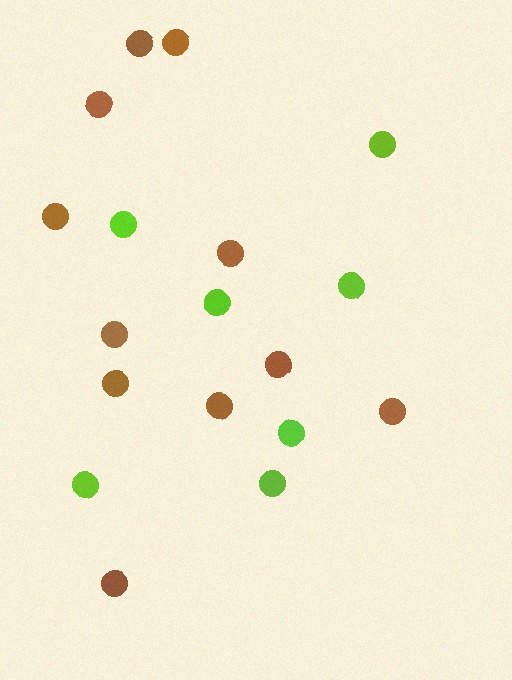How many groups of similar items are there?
There are 2 groups: one group of brown circles (11) and one group of lime circles (7).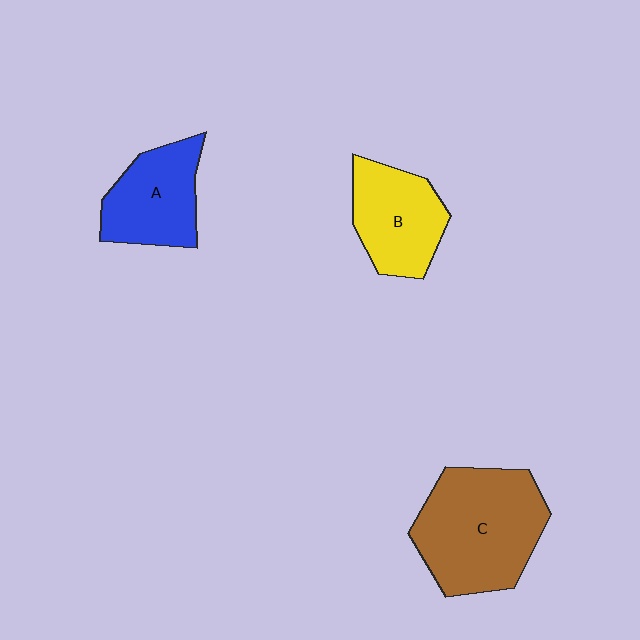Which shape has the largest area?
Shape C (brown).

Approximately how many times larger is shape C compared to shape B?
Approximately 1.6 times.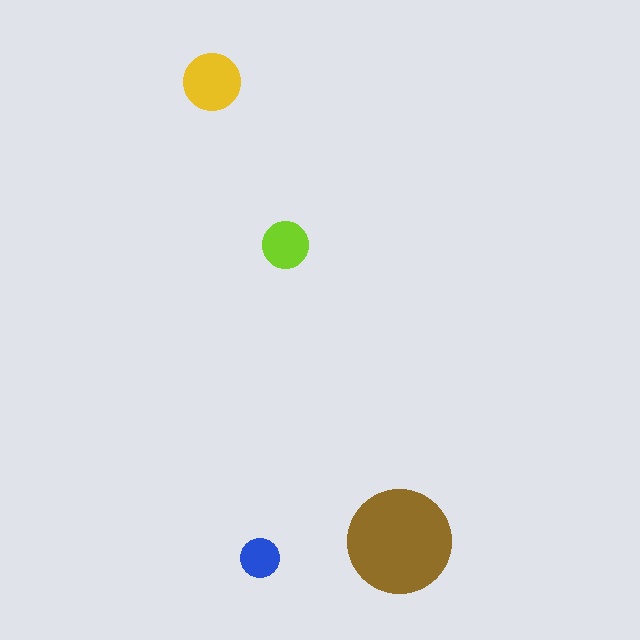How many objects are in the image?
There are 4 objects in the image.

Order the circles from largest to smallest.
the brown one, the yellow one, the lime one, the blue one.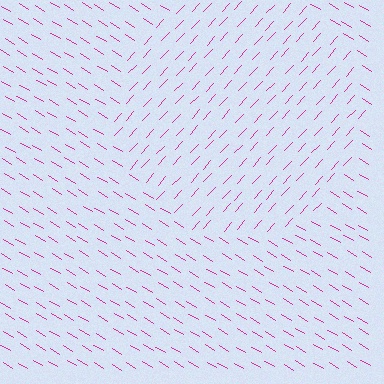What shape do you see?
I see a circle.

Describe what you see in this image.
The image is filled with small magenta line segments. A circle region in the image has lines oriented differently from the surrounding lines, creating a visible texture boundary.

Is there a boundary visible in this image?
Yes, there is a texture boundary formed by a change in line orientation.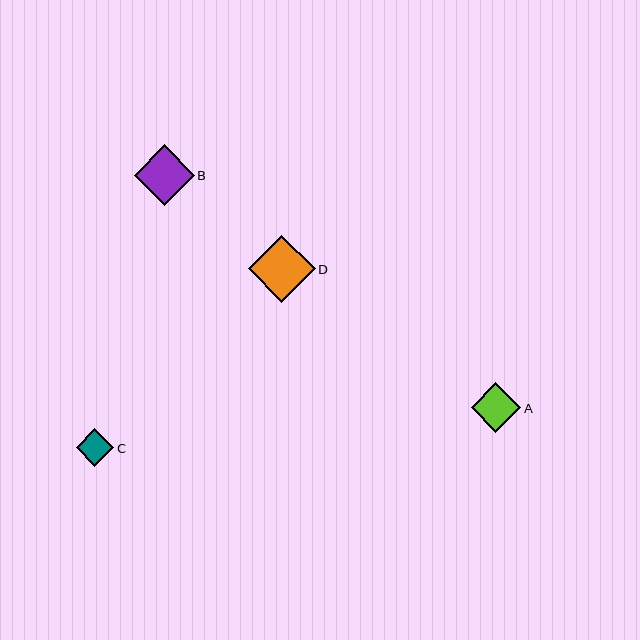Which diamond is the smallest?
Diamond C is the smallest with a size of approximately 38 pixels.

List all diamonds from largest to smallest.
From largest to smallest: D, B, A, C.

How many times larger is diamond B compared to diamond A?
Diamond B is approximately 1.2 times the size of diamond A.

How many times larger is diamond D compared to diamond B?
Diamond D is approximately 1.1 times the size of diamond B.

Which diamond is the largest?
Diamond D is the largest with a size of approximately 67 pixels.